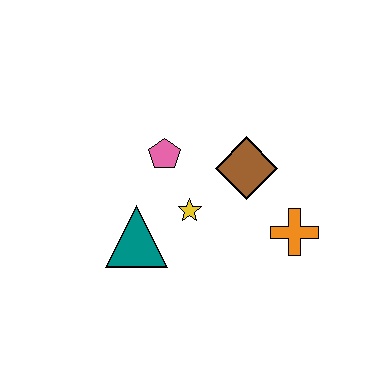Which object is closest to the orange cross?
The brown diamond is closest to the orange cross.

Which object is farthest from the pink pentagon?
The orange cross is farthest from the pink pentagon.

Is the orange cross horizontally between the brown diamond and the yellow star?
No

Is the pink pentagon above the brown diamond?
Yes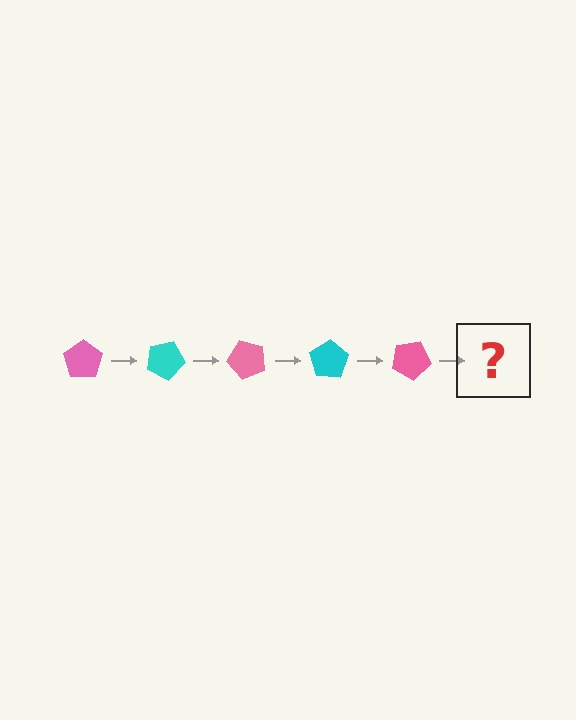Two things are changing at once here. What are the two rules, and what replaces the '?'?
The two rules are that it rotates 25 degrees each step and the color cycles through pink and cyan. The '?' should be a cyan pentagon, rotated 125 degrees from the start.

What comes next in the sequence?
The next element should be a cyan pentagon, rotated 125 degrees from the start.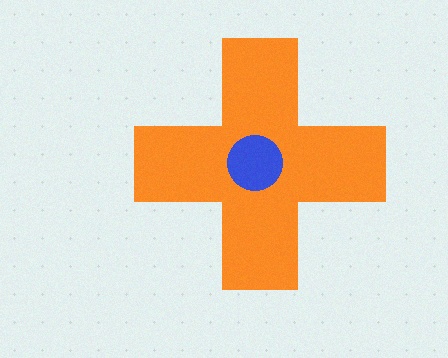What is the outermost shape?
The orange cross.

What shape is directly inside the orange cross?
The blue circle.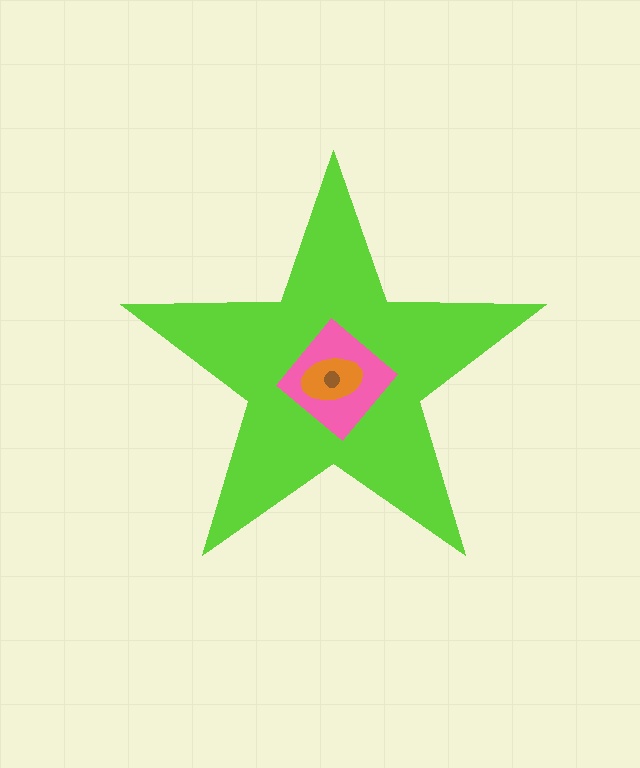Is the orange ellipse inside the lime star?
Yes.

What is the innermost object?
The brown circle.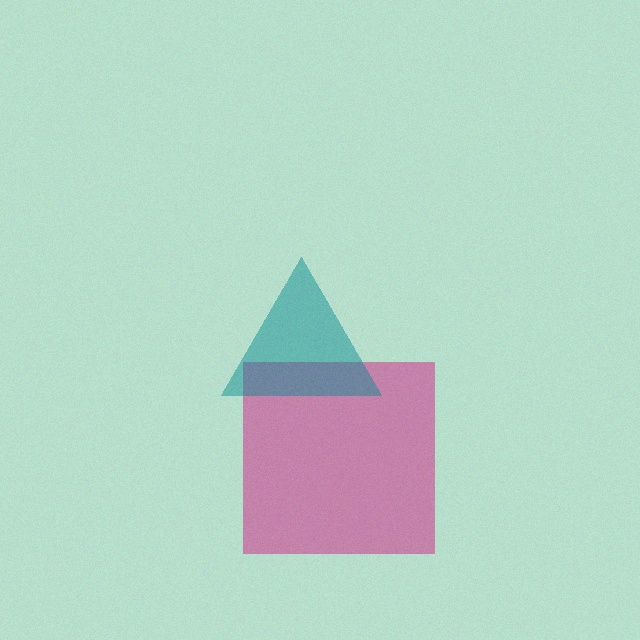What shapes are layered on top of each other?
The layered shapes are: a magenta square, a teal triangle.